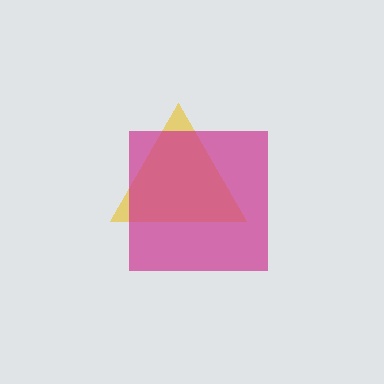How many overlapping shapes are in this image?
There are 2 overlapping shapes in the image.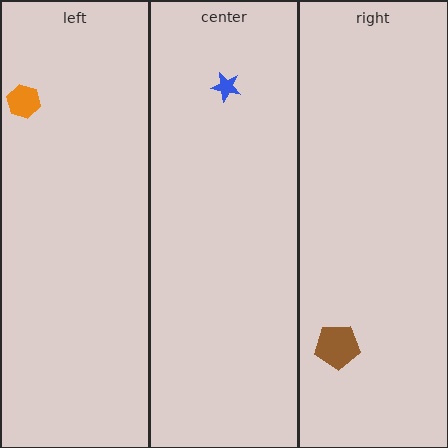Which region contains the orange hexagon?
The left region.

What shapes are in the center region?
The blue star.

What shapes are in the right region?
The brown pentagon.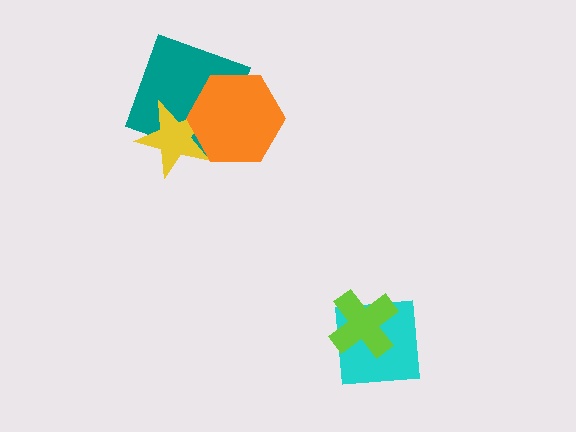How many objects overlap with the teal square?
2 objects overlap with the teal square.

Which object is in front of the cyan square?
The lime cross is in front of the cyan square.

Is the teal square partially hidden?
Yes, it is partially covered by another shape.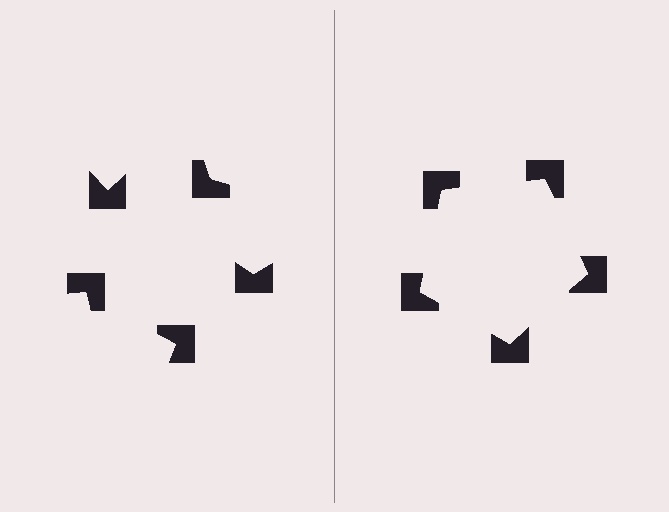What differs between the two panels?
The notched squares are positioned identically on both sides; only the wedge orientations differ. On the right they align to a pentagon; on the left they are misaligned.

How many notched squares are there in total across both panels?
10 — 5 on each side.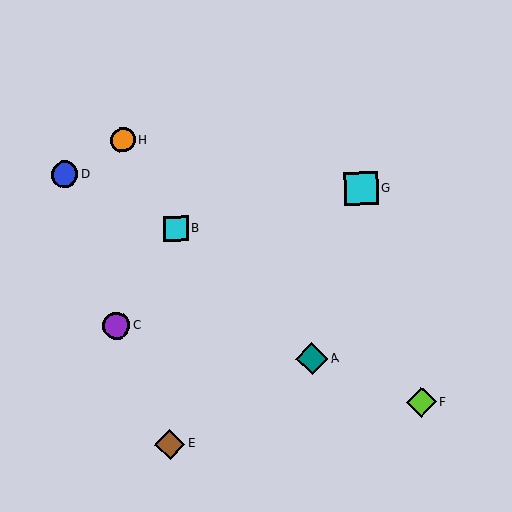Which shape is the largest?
The cyan square (labeled G) is the largest.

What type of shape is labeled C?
Shape C is a purple circle.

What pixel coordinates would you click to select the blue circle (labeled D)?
Click at (65, 174) to select the blue circle D.